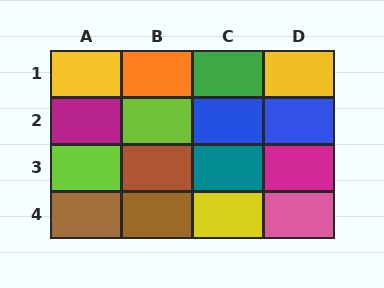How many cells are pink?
1 cell is pink.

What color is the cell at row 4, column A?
Brown.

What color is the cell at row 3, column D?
Magenta.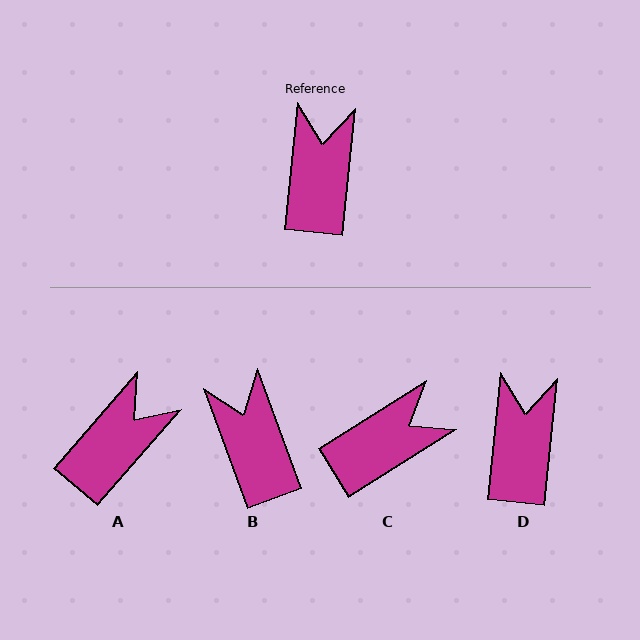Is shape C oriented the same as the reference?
No, it is off by about 52 degrees.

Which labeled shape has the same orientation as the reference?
D.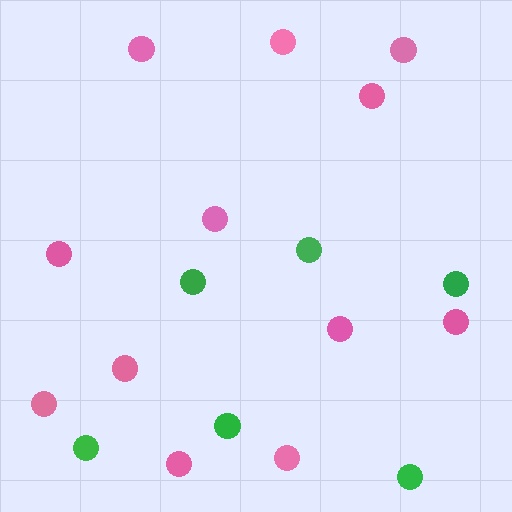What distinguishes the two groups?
There are 2 groups: one group of pink circles (12) and one group of green circles (6).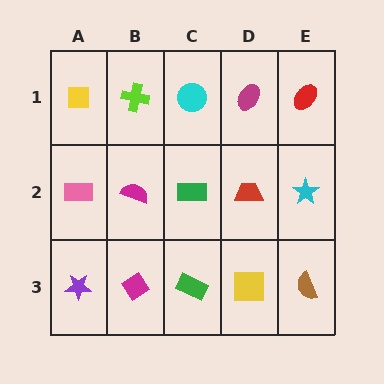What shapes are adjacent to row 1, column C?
A green rectangle (row 2, column C), a lime cross (row 1, column B), a magenta ellipse (row 1, column D).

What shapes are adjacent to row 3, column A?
A pink rectangle (row 2, column A), a magenta diamond (row 3, column B).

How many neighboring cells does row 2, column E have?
3.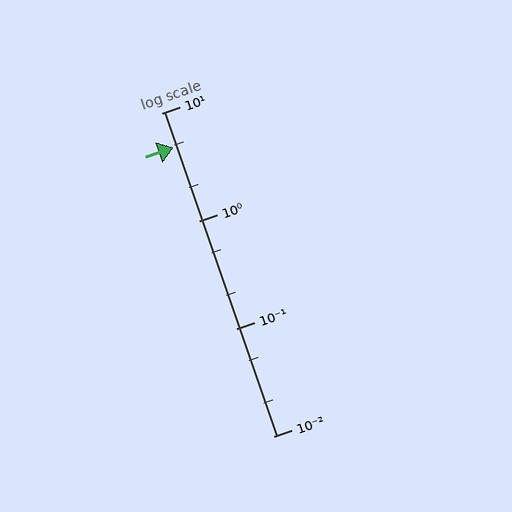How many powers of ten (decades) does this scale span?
The scale spans 3 decades, from 0.01 to 10.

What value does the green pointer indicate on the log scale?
The pointer indicates approximately 4.8.